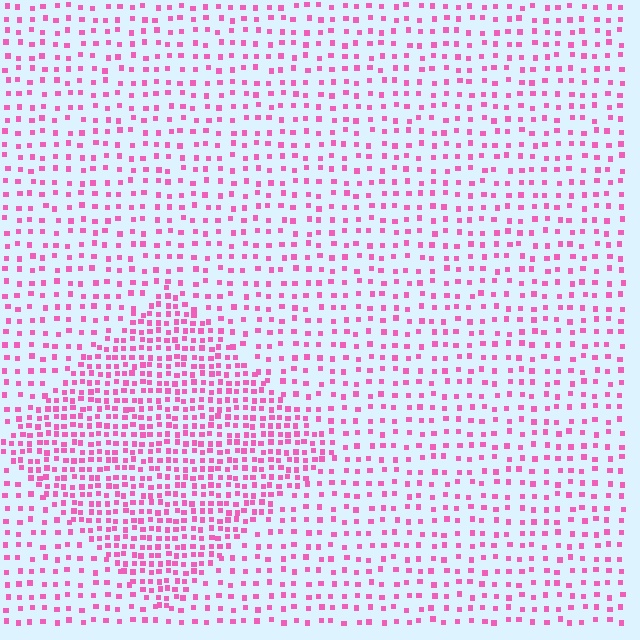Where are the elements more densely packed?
The elements are more densely packed inside the diamond boundary.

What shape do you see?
I see a diamond.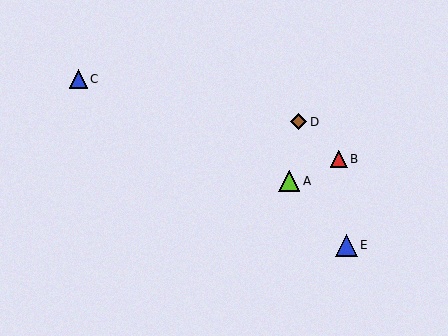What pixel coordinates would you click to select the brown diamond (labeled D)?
Click at (299, 122) to select the brown diamond D.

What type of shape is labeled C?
Shape C is a blue triangle.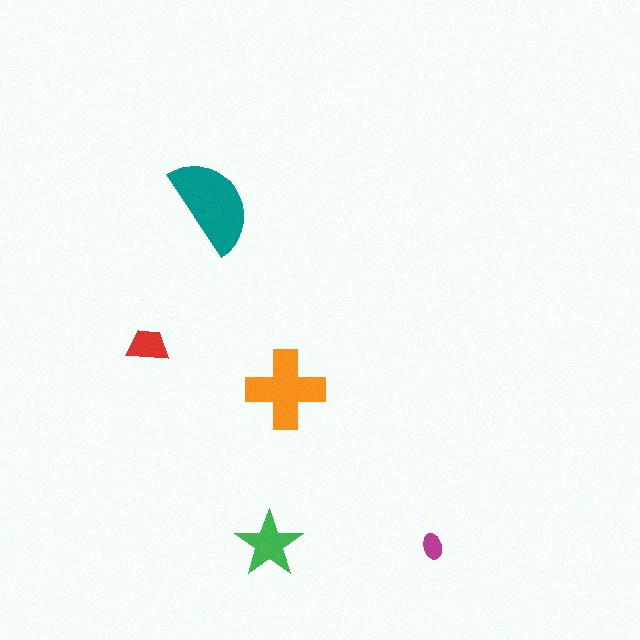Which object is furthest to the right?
The magenta ellipse is rightmost.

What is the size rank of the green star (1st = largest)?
3rd.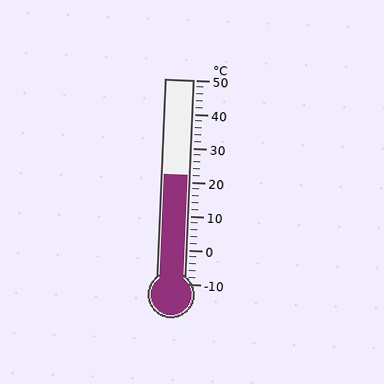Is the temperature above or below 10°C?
The temperature is above 10°C.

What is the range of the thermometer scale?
The thermometer scale ranges from -10°C to 50°C.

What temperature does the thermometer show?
The thermometer shows approximately 22°C.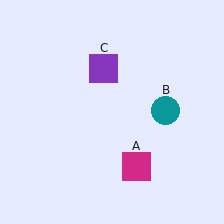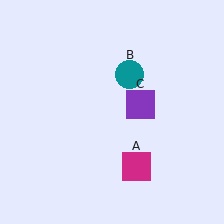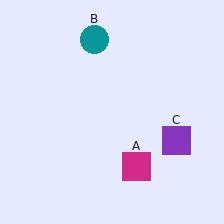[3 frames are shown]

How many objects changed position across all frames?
2 objects changed position: teal circle (object B), purple square (object C).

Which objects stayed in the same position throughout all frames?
Magenta square (object A) remained stationary.